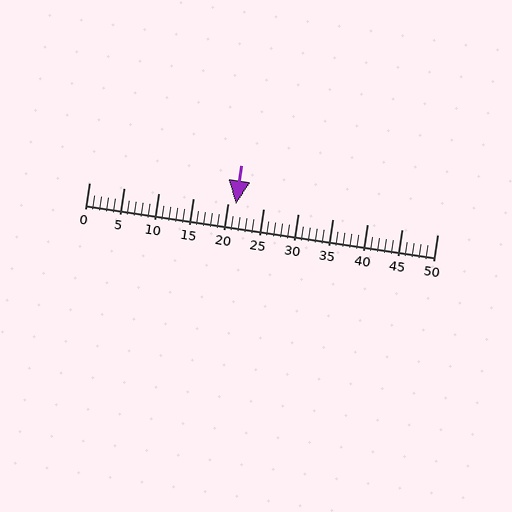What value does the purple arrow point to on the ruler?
The purple arrow points to approximately 21.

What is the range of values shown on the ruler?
The ruler shows values from 0 to 50.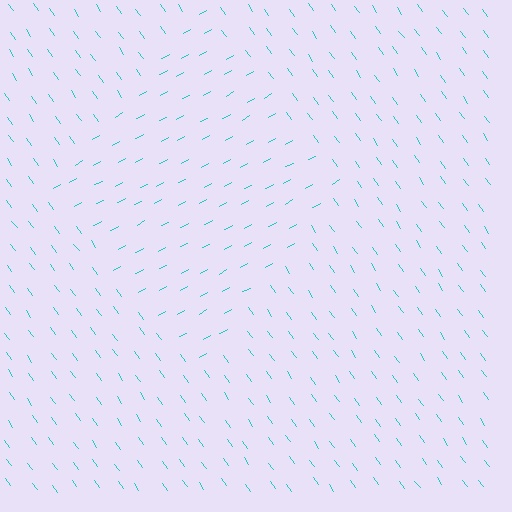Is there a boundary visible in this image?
Yes, there is a texture boundary formed by a change in line orientation.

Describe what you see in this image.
The image is filled with small cyan line segments. A diamond region in the image has lines oriented differently from the surrounding lines, creating a visible texture boundary.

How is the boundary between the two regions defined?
The boundary is defined purely by a change in line orientation (approximately 83 degrees difference). All lines are the same color and thickness.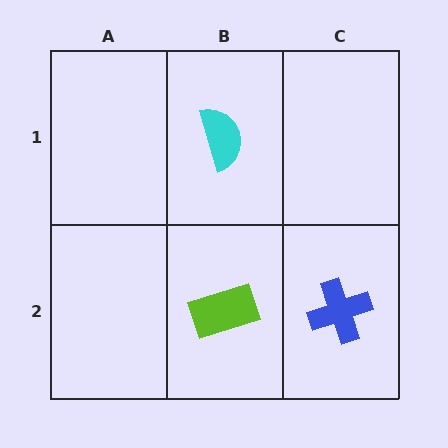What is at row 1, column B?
A cyan semicircle.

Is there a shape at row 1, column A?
No, that cell is empty.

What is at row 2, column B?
A lime rectangle.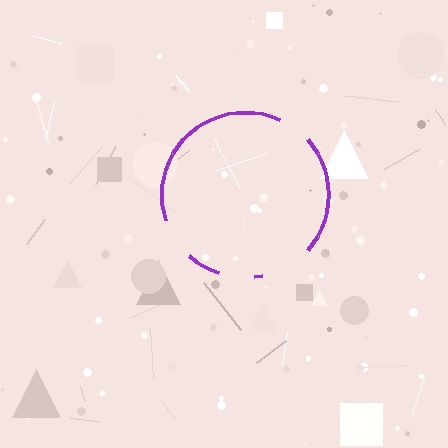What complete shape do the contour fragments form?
The contour fragments form a circle.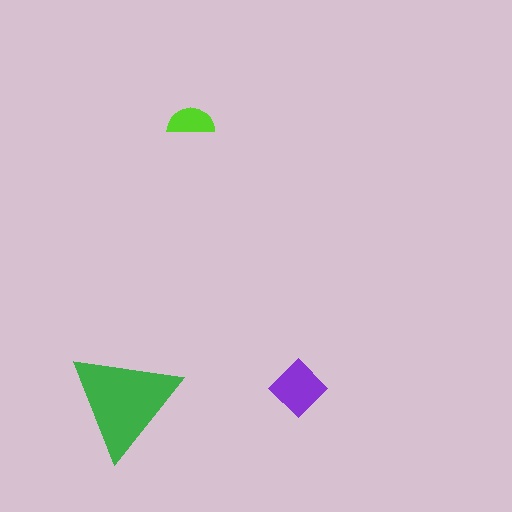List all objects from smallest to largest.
The lime semicircle, the purple diamond, the green triangle.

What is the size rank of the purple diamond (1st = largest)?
2nd.